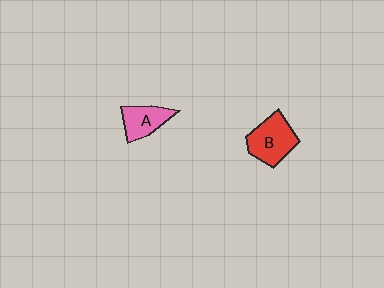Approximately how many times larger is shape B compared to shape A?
Approximately 1.4 times.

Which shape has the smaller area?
Shape A (pink).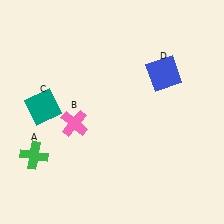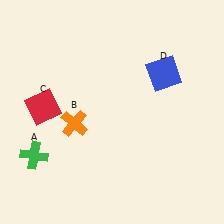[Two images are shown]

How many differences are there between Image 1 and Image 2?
There are 2 differences between the two images.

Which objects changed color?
B changed from pink to orange. C changed from teal to red.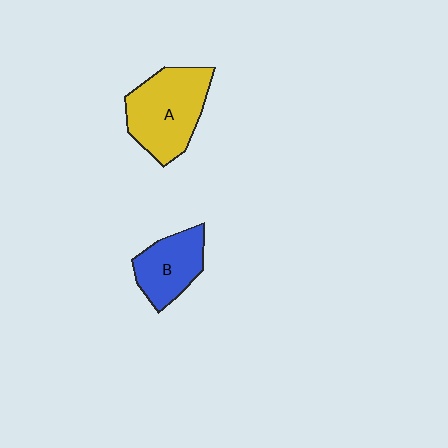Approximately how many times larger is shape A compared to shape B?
Approximately 1.5 times.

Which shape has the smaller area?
Shape B (blue).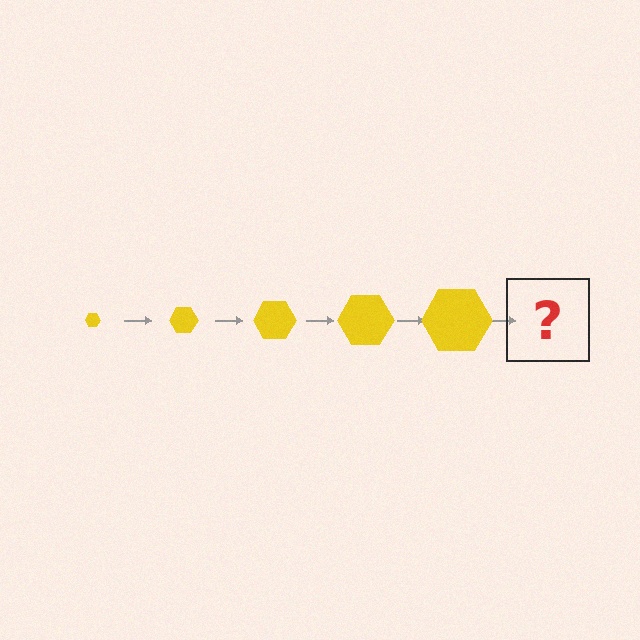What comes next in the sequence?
The next element should be a yellow hexagon, larger than the previous one.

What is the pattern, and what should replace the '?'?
The pattern is that the hexagon gets progressively larger each step. The '?' should be a yellow hexagon, larger than the previous one.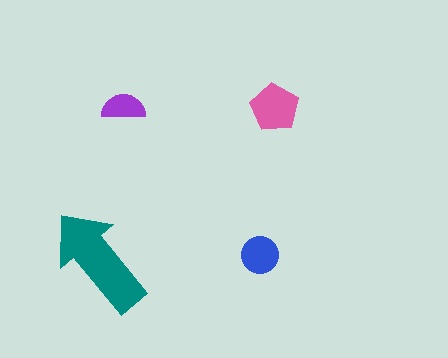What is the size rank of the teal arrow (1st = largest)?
1st.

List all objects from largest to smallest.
The teal arrow, the pink pentagon, the blue circle, the purple semicircle.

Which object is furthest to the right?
The pink pentagon is rightmost.